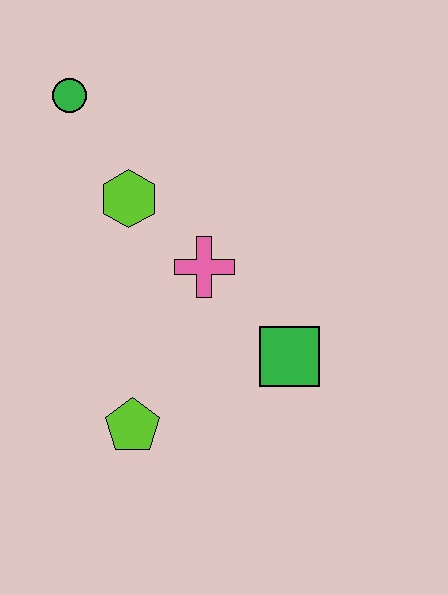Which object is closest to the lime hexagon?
The pink cross is closest to the lime hexagon.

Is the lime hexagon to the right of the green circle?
Yes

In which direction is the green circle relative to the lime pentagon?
The green circle is above the lime pentagon.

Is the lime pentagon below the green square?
Yes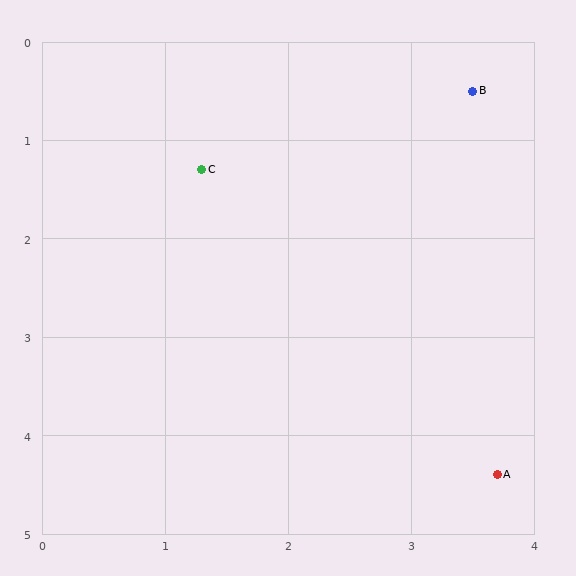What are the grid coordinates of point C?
Point C is at approximately (1.3, 1.3).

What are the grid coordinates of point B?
Point B is at approximately (3.5, 0.5).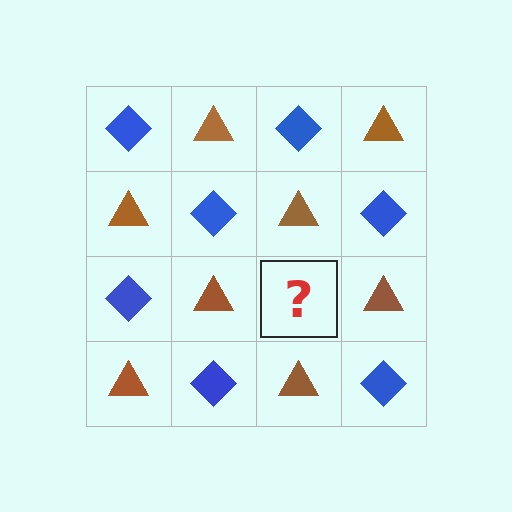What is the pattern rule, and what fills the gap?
The rule is that it alternates blue diamond and brown triangle in a checkerboard pattern. The gap should be filled with a blue diamond.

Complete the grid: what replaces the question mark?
The question mark should be replaced with a blue diamond.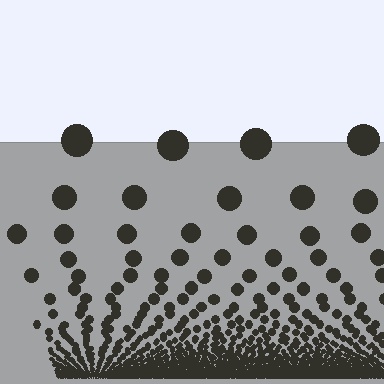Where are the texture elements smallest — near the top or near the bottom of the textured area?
Near the bottom.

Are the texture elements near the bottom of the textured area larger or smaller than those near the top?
Smaller. The gradient is inverted — elements near the bottom are smaller and denser.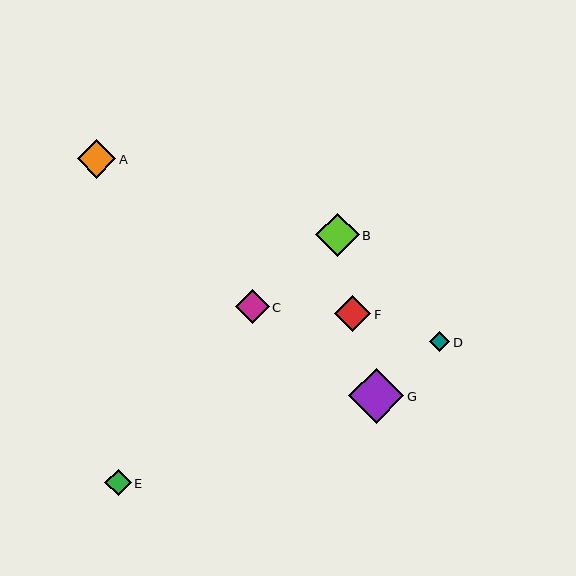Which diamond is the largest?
Diamond G is the largest with a size of approximately 55 pixels.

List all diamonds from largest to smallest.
From largest to smallest: G, B, A, F, C, E, D.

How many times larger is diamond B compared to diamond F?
Diamond B is approximately 1.2 times the size of diamond F.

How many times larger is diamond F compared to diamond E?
Diamond F is approximately 1.4 times the size of diamond E.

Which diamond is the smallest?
Diamond D is the smallest with a size of approximately 20 pixels.